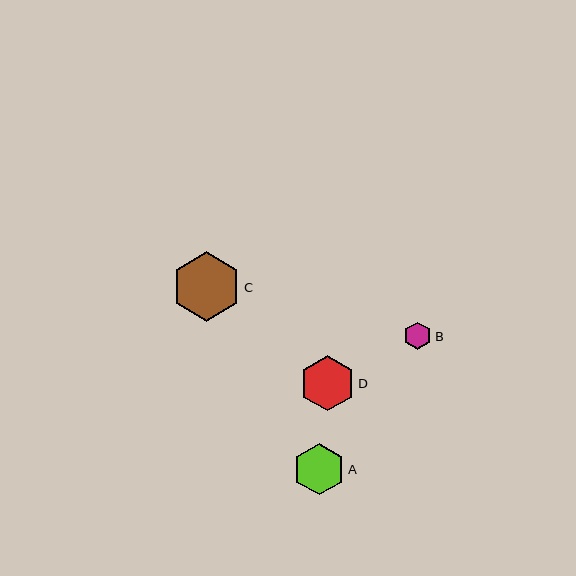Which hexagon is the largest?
Hexagon C is the largest with a size of approximately 69 pixels.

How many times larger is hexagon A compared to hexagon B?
Hexagon A is approximately 1.8 times the size of hexagon B.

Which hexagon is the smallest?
Hexagon B is the smallest with a size of approximately 28 pixels.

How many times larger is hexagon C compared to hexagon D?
Hexagon C is approximately 1.3 times the size of hexagon D.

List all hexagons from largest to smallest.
From largest to smallest: C, D, A, B.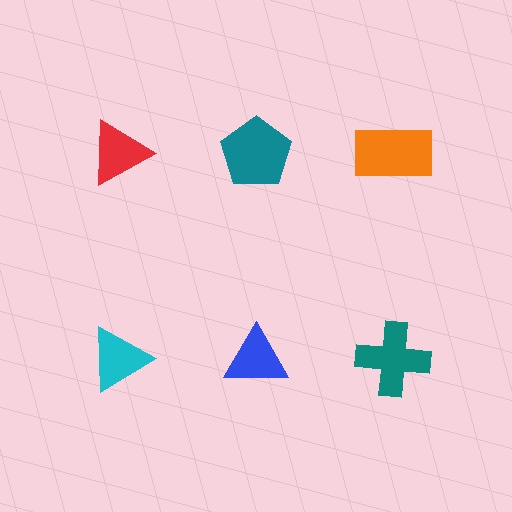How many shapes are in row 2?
3 shapes.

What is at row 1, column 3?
An orange rectangle.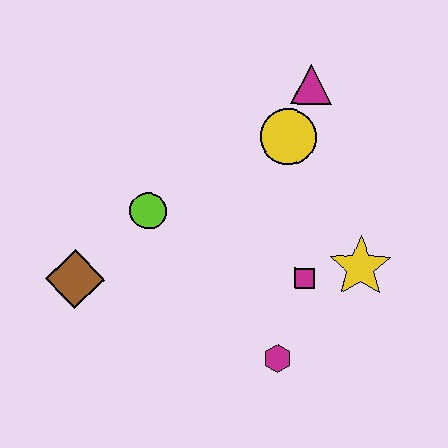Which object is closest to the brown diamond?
The lime circle is closest to the brown diamond.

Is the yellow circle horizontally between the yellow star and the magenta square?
No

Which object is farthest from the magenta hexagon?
The magenta triangle is farthest from the magenta hexagon.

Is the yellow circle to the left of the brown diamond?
No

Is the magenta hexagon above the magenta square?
No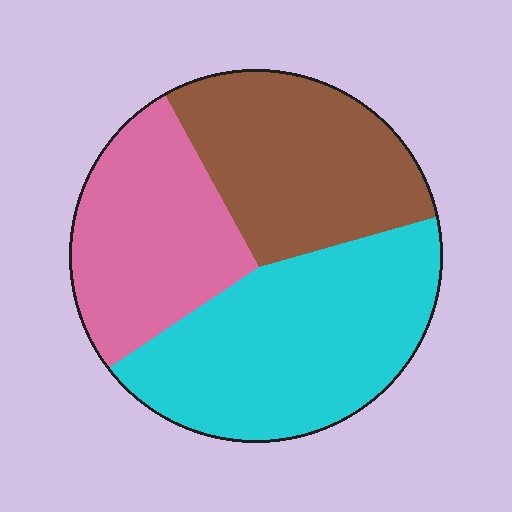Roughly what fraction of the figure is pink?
Pink takes up about one quarter (1/4) of the figure.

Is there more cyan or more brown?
Cyan.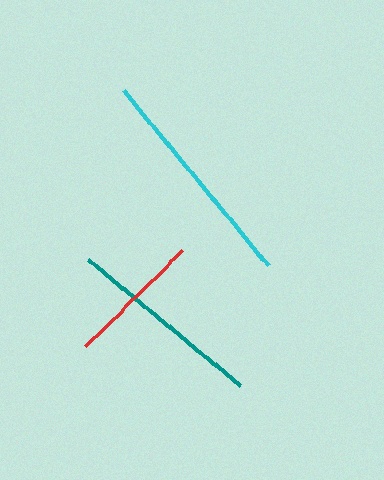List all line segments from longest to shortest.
From longest to shortest: cyan, teal, red.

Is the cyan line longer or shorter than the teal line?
The cyan line is longer than the teal line.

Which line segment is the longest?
The cyan line is the longest at approximately 227 pixels.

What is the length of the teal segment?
The teal segment is approximately 197 pixels long.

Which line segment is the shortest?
The red line is the shortest at approximately 138 pixels.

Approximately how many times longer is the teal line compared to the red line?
The teal line is approximately 1.4 times the length of the red line.